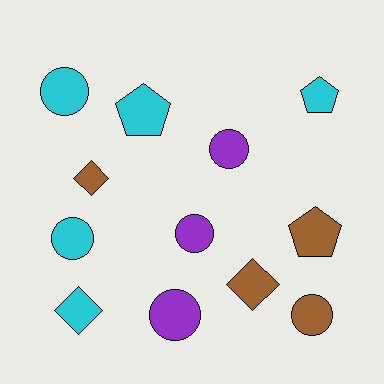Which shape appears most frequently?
Circle, with 6 objects.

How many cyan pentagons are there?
There are 2 cyan pentagons.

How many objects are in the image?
There are 12 objects.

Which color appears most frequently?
Cyan, with 5 objects.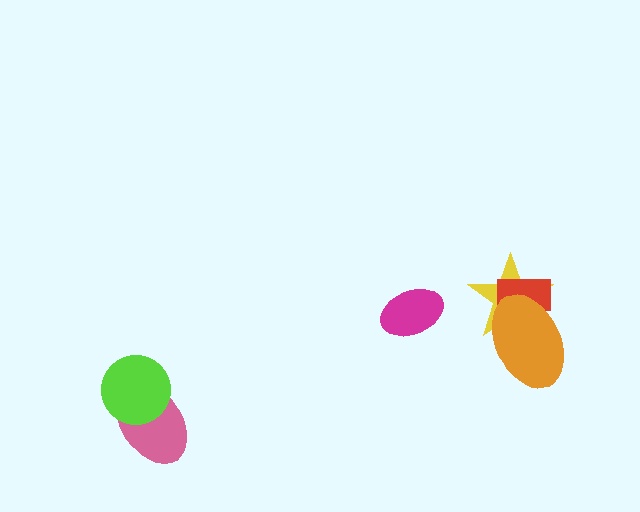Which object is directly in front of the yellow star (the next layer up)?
The red rectangle is directly in front of the yellow star.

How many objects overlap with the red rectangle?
2 objects overlap with the red rectangle.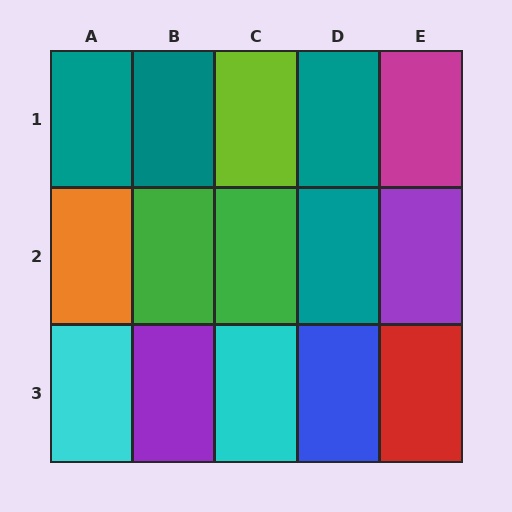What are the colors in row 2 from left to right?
Orange, green, green, teal, purple.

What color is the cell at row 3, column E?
Red.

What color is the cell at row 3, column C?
Cyan.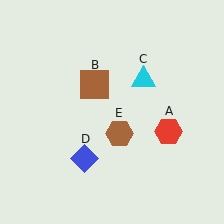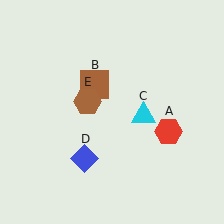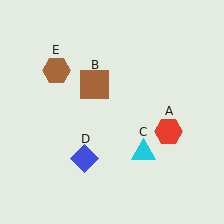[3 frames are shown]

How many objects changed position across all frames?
2 objects changed position: cyan triangle (object C), brown hexagon (object E).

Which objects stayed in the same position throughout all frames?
Red hexagon (object A) and brown square (object B) and blue diamond (object D) remained stationary.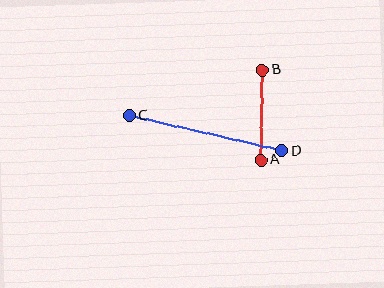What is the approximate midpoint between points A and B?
The midpoint is at approximately (262, 115) pixels.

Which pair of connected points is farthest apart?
Points C and D are farthest apart.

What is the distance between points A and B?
The distance is approximately 90 pixels.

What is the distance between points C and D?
The distance is approximately 156 pixels.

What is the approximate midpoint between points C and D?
The midpoint is at approximately (206, 133) pixels.